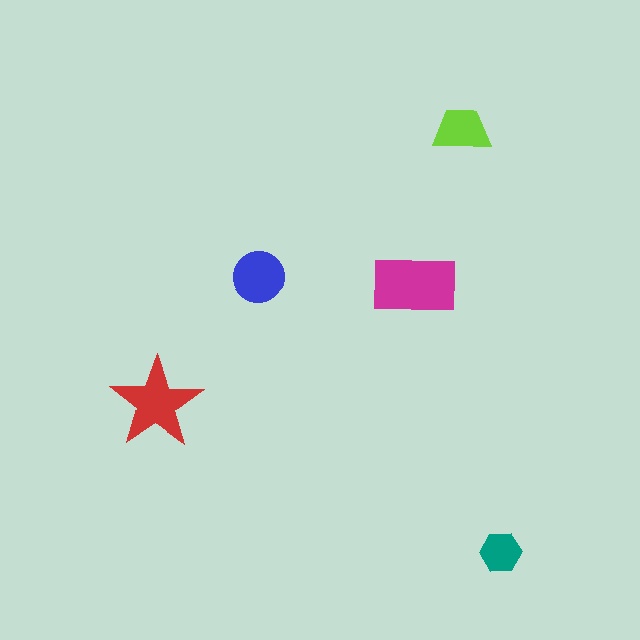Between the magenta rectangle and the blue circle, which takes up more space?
The magenta rectangle.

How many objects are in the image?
There are 5 objects in the image.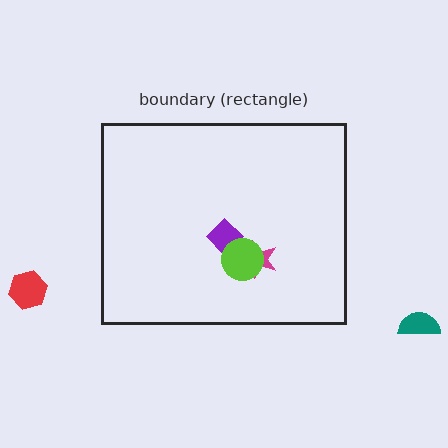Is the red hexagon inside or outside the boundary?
Outside.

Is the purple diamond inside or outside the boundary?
Inside.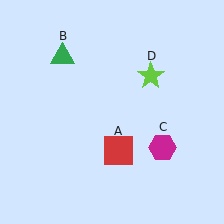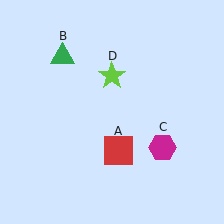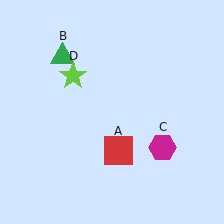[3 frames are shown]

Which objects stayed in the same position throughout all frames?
Red square (object A) and green triangle (object B) and magenta hexagon (object C) remained stationary.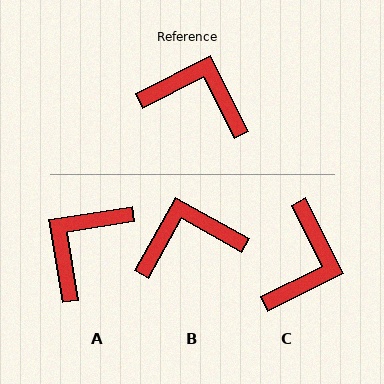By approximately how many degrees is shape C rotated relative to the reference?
Approximately 90 degrees clockwise.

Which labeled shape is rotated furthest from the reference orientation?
C, about 90 degrees away.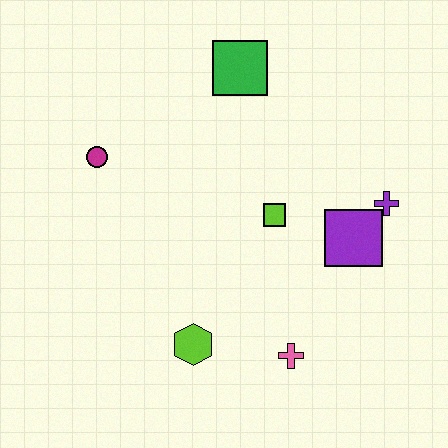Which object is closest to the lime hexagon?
The pink cross is closest to the lime hexagon.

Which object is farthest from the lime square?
The magenta circle is farthest from the lime square.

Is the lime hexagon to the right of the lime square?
No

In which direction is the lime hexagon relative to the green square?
The lime hexagon is below the green square.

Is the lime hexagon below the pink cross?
No